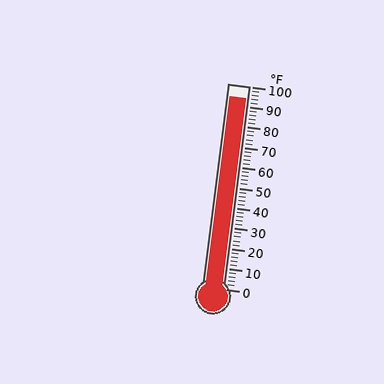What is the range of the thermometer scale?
The thermometer scale ranges from 0°F to 100°F.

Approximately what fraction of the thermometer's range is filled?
The thermometer is filled to approximately 95% of its range.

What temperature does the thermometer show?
The thermometer shows approximately 94°F.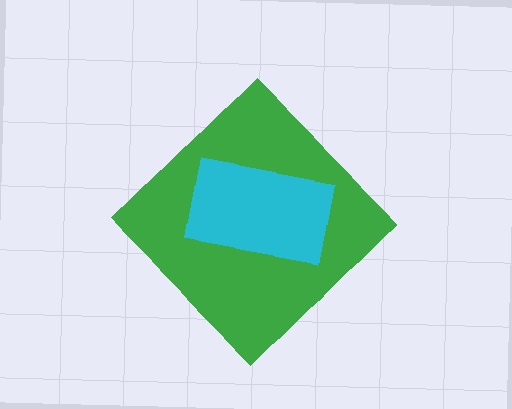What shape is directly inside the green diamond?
The cyan rectangle.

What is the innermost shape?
The cyan rectangle.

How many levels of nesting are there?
2.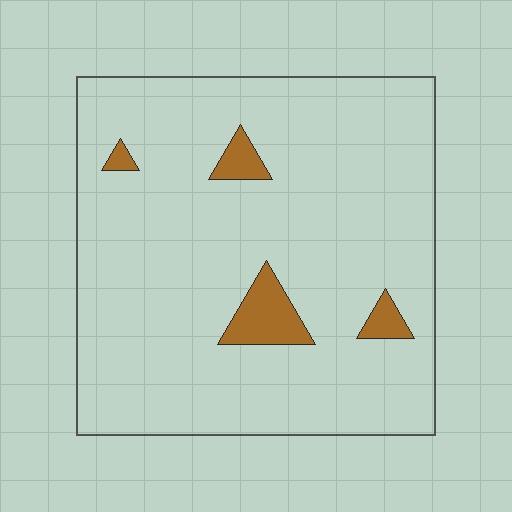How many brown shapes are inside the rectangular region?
4.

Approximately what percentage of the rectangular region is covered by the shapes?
Approximately 5%.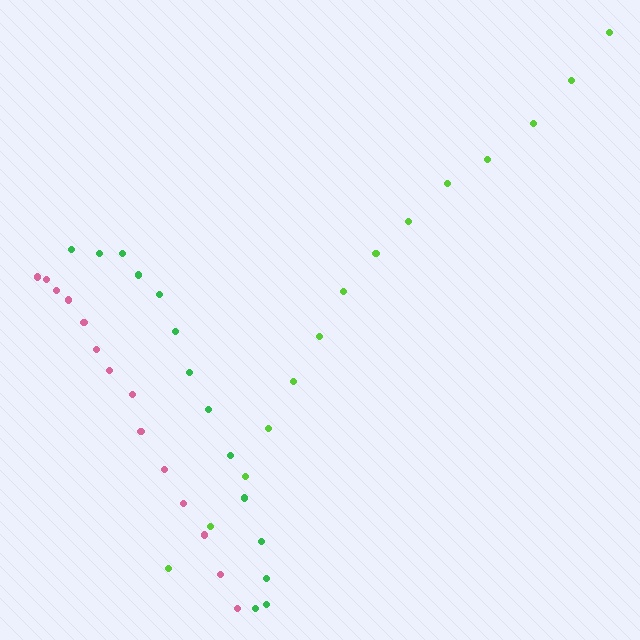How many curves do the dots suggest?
There are 3 distinct paths.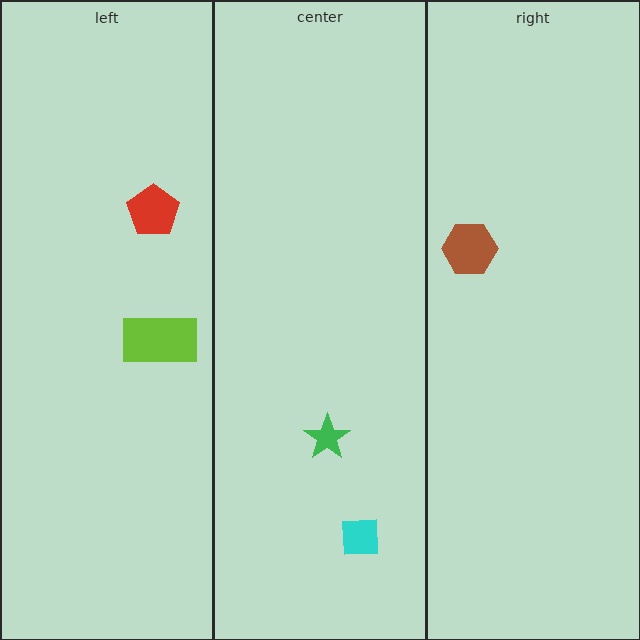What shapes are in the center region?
The green star, the cyan square.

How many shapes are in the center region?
2.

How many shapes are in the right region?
1.